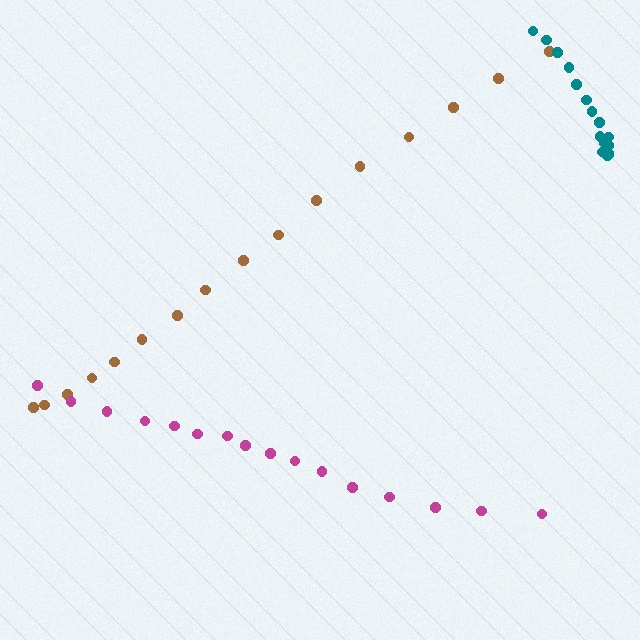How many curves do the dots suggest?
There are 3 distinct paths.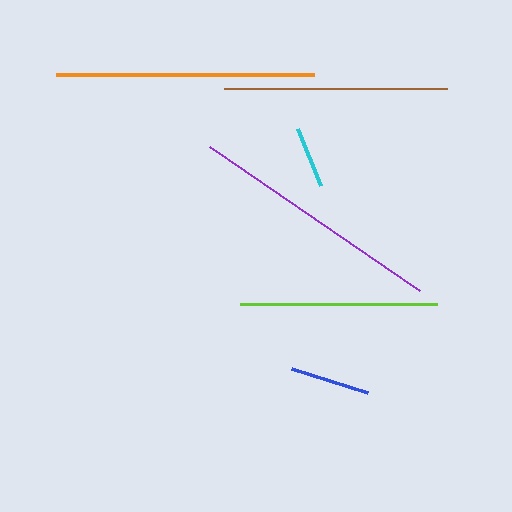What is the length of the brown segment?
The brown segment is approximately 223 pixels long.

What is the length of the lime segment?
The lime segment is approximately 197 pixels long.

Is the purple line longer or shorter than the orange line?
The orange line is longer than the purple line.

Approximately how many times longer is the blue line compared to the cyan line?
The blue line is approximately 1.3 times the length of the cyan line.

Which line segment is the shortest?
The cyan line is the shortest at approximately 61 pixels.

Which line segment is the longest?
The orange line is the longest at approximately 257 pixels.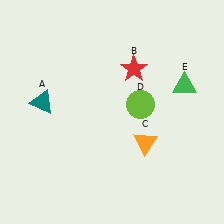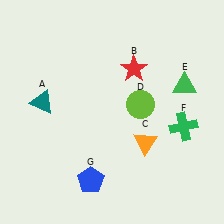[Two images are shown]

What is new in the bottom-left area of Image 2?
A blue pentagon (G) was added in the bottom-left area of Image 2.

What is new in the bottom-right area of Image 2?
A green cross (F) was added in the bottom-right area of Image 2.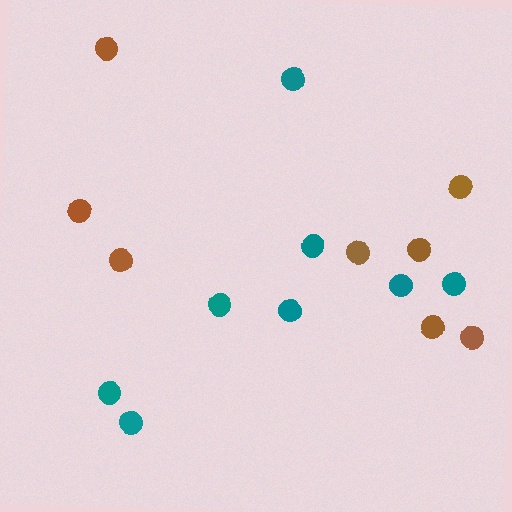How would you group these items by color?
There are 2 groups: one group of teal circles (8) and one group of brown circles (8).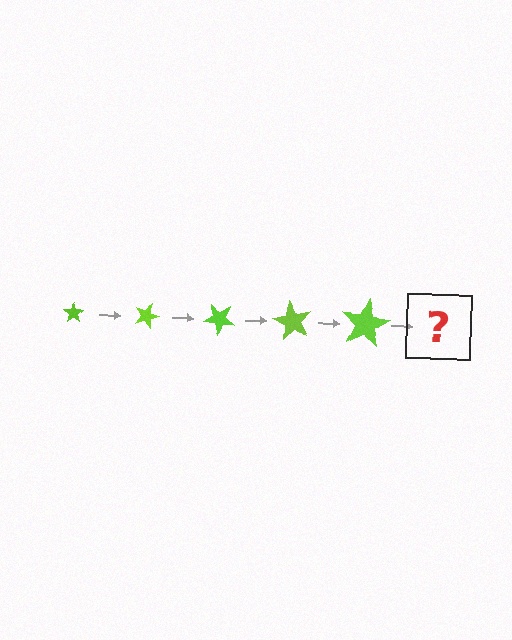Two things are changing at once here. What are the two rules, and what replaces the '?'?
The two rules are that the star grows larger each step and it rotates 20 degrees each step. The '?' should be a star, larger than the previous one and rotated 100 degrees from the start.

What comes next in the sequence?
The next element should be a star, larger than the previous one and rotated 100 degrees from the start.